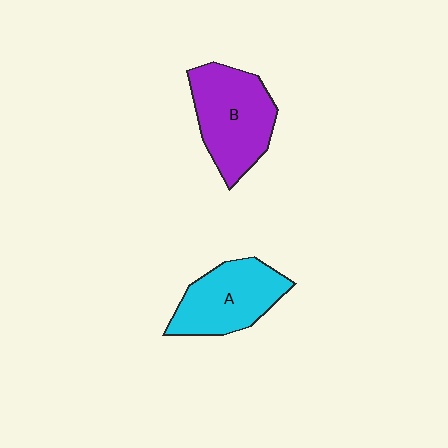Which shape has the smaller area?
Shape A (cyan).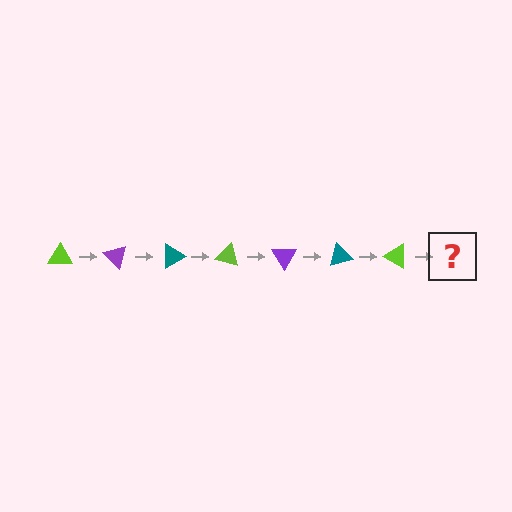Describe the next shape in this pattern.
It should be a purple triangle, rotated 315 degrees from the start.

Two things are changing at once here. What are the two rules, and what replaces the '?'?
The two rules are that it rotates 45 degrees each step and the color cycles through lime, purple, and teal. The '?' should be a purple triangle, rotated 315 degrees from the start.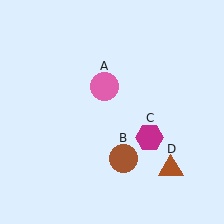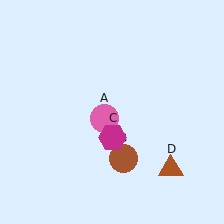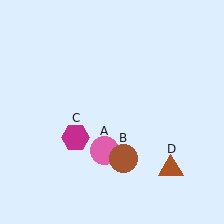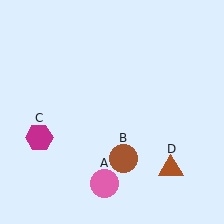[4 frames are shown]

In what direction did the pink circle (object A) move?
The pink circle (object A) moved down.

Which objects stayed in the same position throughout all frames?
Brown circle (object B) and brown triangle (object D) remained stationary.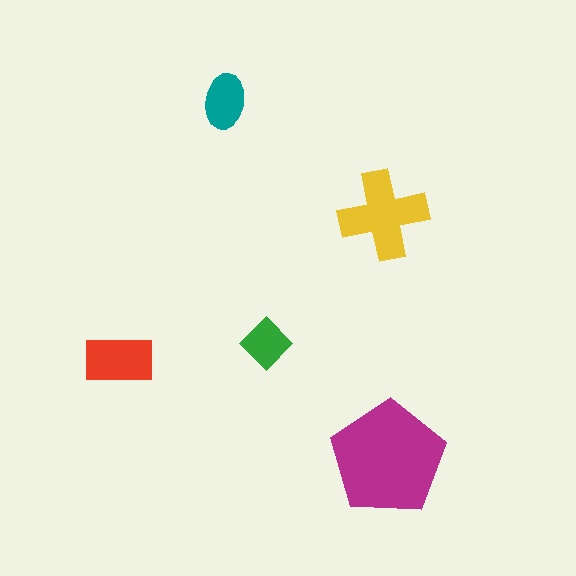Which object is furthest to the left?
The red rectangle is leftmost.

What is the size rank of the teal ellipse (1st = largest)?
4th.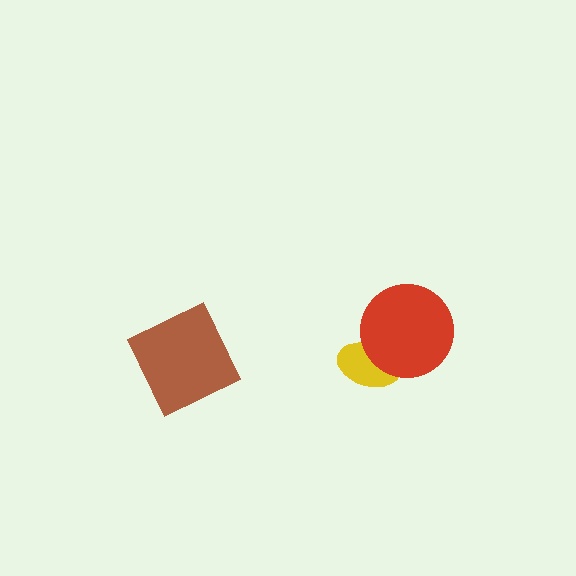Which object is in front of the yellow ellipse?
The red circle is in front of the yellow ellipse.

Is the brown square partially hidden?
No, no other shape covers it.